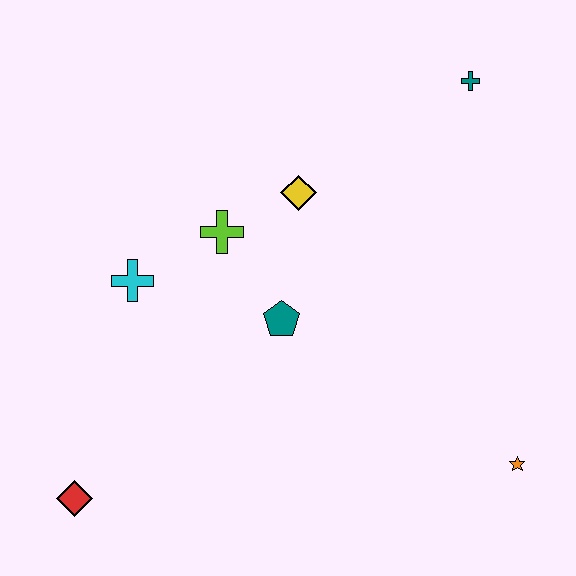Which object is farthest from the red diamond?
The teal cross is farthest from the red diamond.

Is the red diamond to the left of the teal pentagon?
Yes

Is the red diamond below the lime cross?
Yes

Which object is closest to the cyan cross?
The lime cross is closest to the cyan cross.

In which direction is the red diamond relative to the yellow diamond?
The red diamond is below the yellow diamond.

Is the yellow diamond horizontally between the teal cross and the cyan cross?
Yes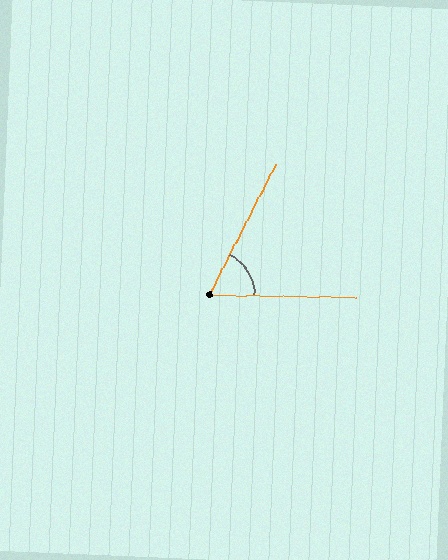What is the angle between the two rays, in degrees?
Approximately 64 degrees.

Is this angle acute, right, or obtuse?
It is acute.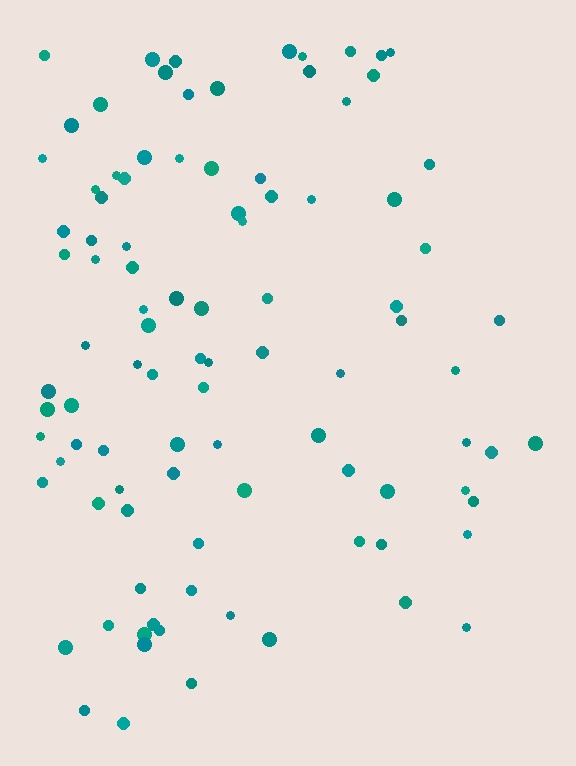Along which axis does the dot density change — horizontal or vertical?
Horizontal.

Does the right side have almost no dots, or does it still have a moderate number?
Still a moderate number, just noticeably fewer than the left.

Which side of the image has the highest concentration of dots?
The left.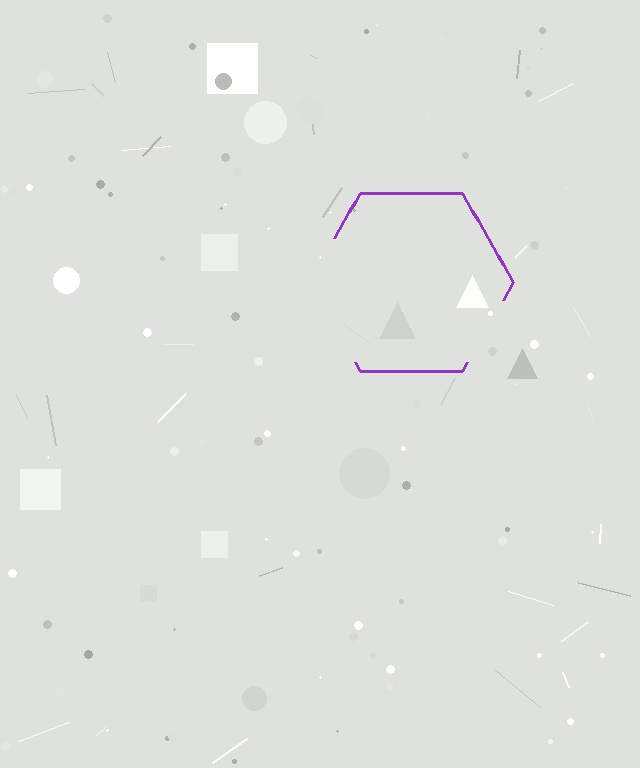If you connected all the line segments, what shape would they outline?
They would outline a hexagon.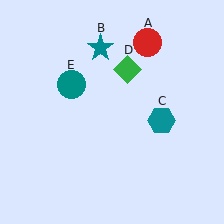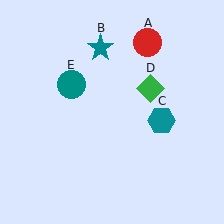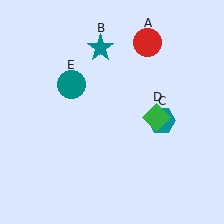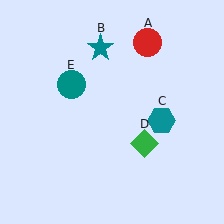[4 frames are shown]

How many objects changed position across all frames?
1 object changed position: green diamond (object D).